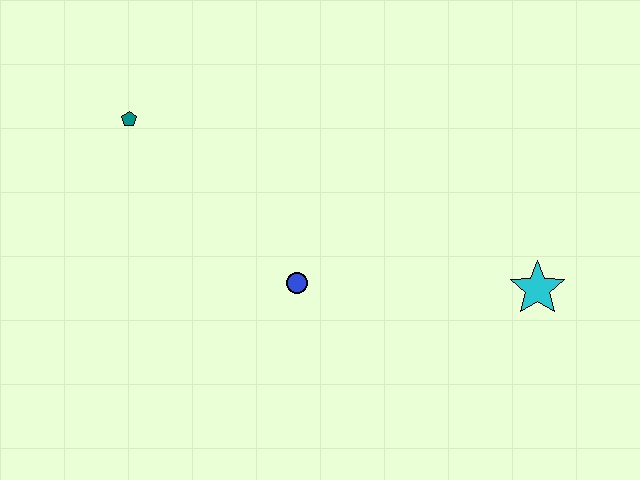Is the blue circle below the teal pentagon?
Yes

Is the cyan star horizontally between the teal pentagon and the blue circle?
No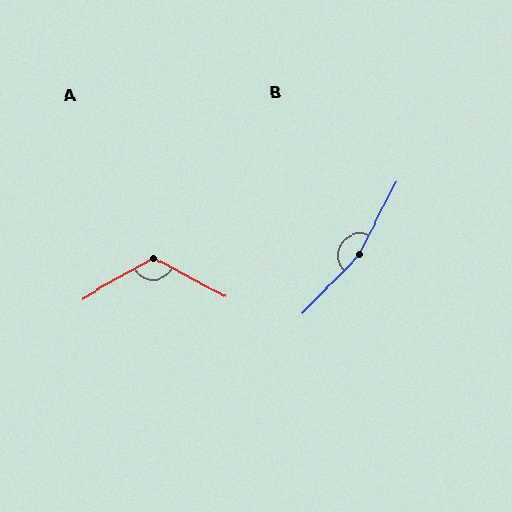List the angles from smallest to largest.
A (122°), B (163°).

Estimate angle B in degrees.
Approximately 163 degrees.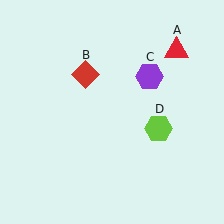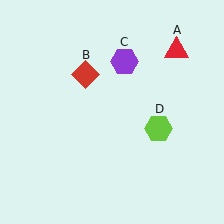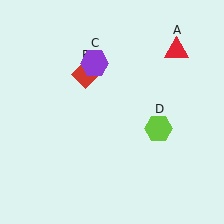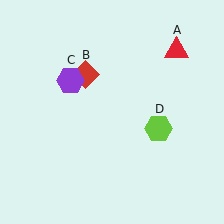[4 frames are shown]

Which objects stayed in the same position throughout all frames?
Red triangle (object A) and red diamond (object B) and lime hexagon (object D) remained stationary.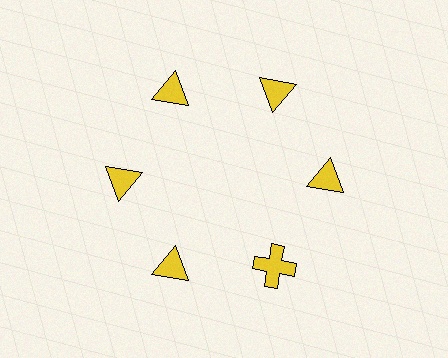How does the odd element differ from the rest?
It has a different shape: cross instead of triangle.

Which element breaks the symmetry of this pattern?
The yellow cross at roughly the 5 o'clock position breaks the symmetry. All other shapes are yellow triangles.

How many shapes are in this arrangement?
There are 6 shapes arranged in a ring pattern.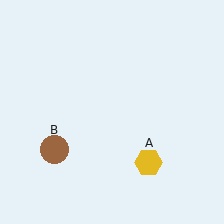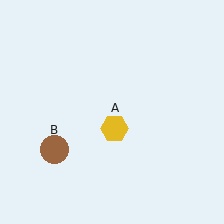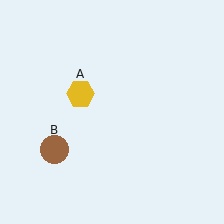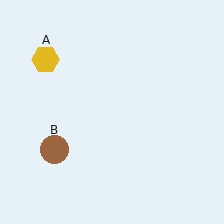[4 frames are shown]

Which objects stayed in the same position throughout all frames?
Brown circle (object B) remained stationary.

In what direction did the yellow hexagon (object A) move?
The yellow hexagon (object A) moved up and to the left.